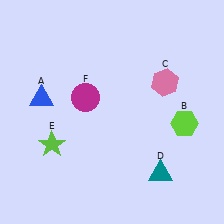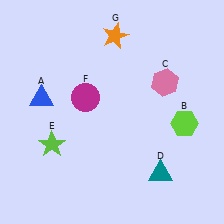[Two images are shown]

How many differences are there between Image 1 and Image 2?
There is 1 difference between the two images.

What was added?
An orange star (G) was added in Image 2.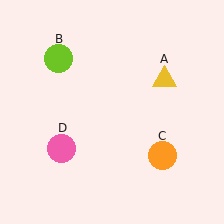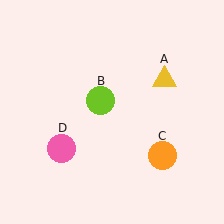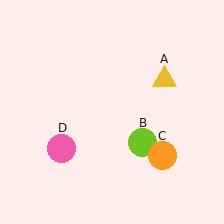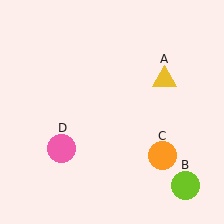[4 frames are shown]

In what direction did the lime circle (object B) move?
The lime circle (object B) moved down and to the right.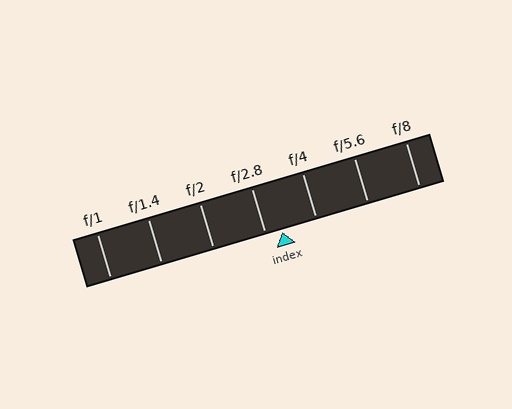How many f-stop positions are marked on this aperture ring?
There are 7 f-stop positions marked.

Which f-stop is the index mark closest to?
The index mark is closest to f/2.8.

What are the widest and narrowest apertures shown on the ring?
The widest aperture shown is f/1 and the narrowest is f/8.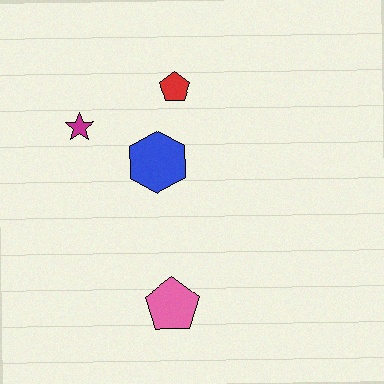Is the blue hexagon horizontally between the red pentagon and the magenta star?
Yes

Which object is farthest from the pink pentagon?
The red pentagon is farthest from the pink pentagon.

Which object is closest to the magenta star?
The blue hexagon is closest to the magenta star.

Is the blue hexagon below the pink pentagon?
No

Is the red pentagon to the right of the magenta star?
Yes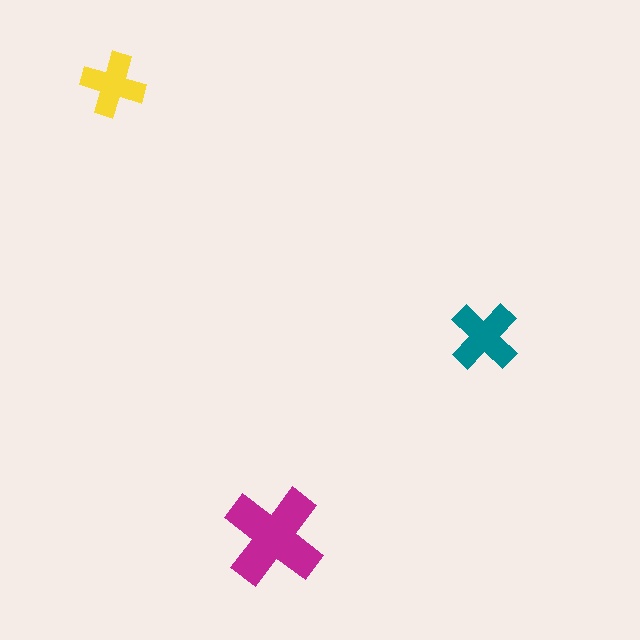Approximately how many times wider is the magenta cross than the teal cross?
About 1.5 times wider.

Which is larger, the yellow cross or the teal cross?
The teal one.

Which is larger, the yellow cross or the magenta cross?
The magenta one.